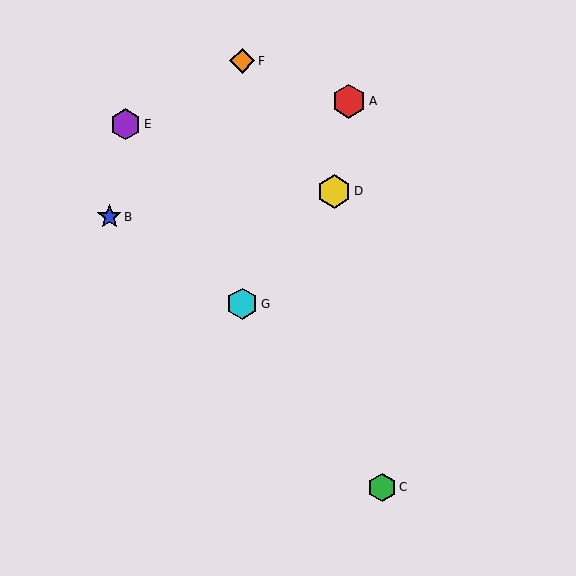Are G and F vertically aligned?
Yes, both are at x≈242.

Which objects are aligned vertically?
Objects F, G are aligned vertically.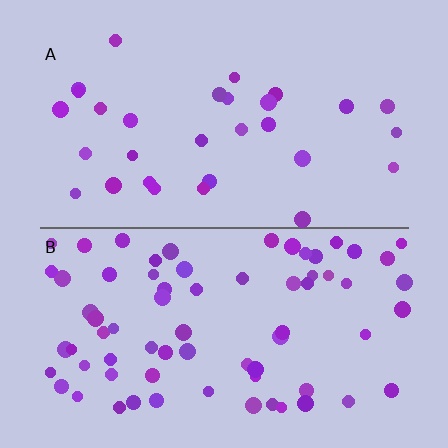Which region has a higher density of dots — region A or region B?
B (the bottom).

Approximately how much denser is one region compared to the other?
Approximately 2.3× — region B over region A.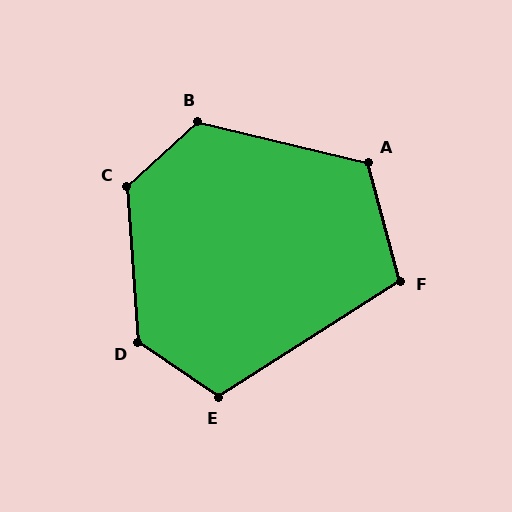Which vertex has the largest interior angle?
C, at approximately 129 degrees.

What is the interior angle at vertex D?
Approximately 128 degrees (obtuse).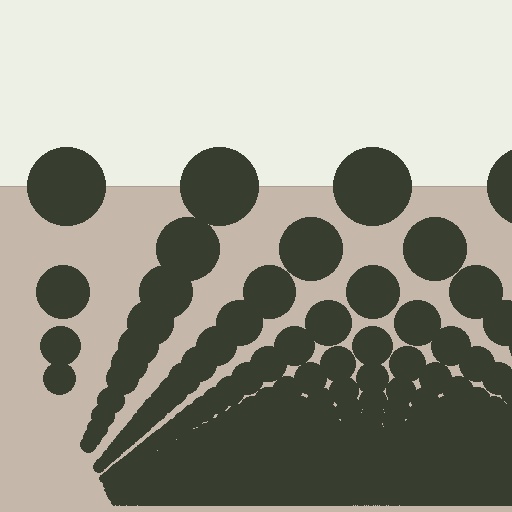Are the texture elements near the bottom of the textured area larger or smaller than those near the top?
Smaller. The gradient is inverted — elements near the bottom are smaller and denser.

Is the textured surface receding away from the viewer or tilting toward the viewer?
The surface appears to tilt toward the viewer. Texture elements get larger and sparser toward the top.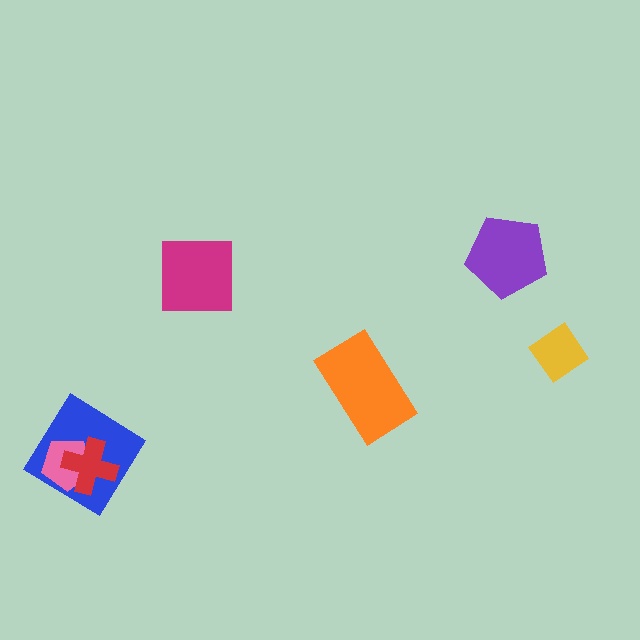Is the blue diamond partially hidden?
Yes, it is partially covered by another shape.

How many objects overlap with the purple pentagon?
0 objects overlap with the purple pentagon.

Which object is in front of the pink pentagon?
The red cross is in front of the pink pentagon.